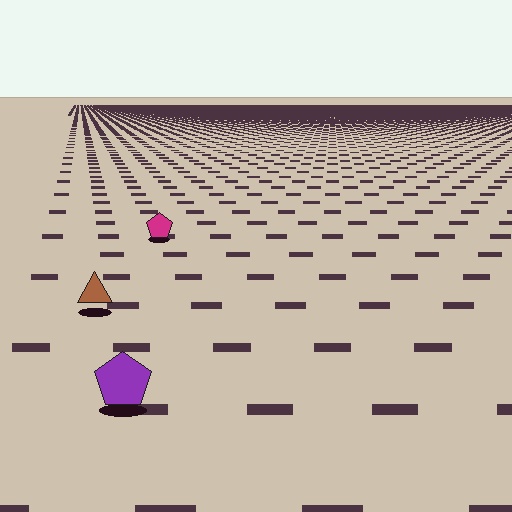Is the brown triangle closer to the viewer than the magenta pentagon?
Yes. The brown triangle is closer — you can tell from the texture gradient: the ground texture is coarser near it.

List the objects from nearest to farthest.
From nearest to farthest: the purple pentagon, the brown triangle, the magenta pentagon.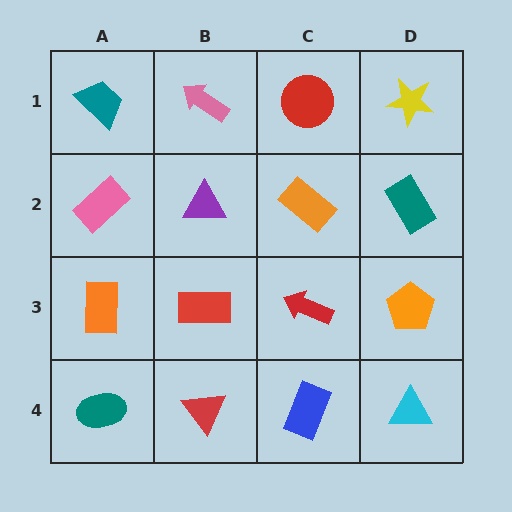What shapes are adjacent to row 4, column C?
A red arrow (row 3, column C), a red triangle (row 4, column B), a cyan triangle (row 4, column D).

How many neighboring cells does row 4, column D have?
2.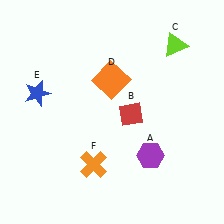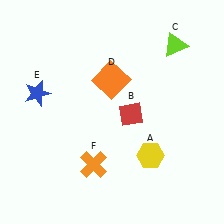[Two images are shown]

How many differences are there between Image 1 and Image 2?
There is 1 difference between the two images.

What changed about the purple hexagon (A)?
In Image 1, A is purple. In Image 2, it changed to yellow.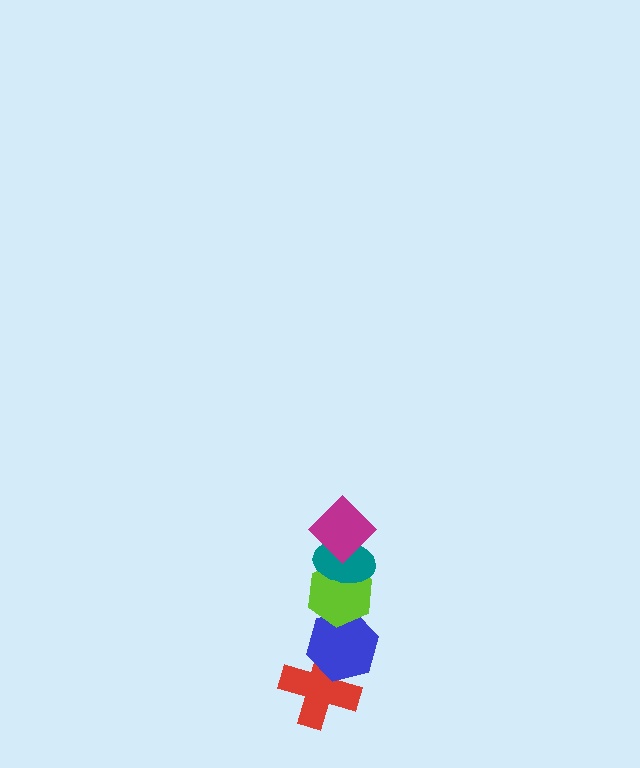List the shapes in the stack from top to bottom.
From top to bottom: the magenta diamond, the teal ellipse, the lime hexagon, the blue hexagon, the red cross.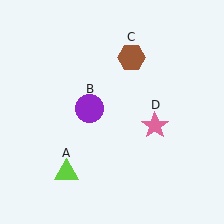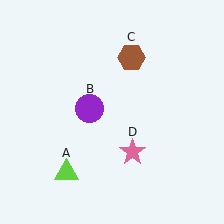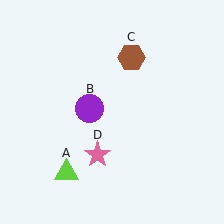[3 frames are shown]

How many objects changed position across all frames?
1 object changed position: pink star (object D).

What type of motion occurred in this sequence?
The pink star (object D) rotated clockwise around the center of the scene.